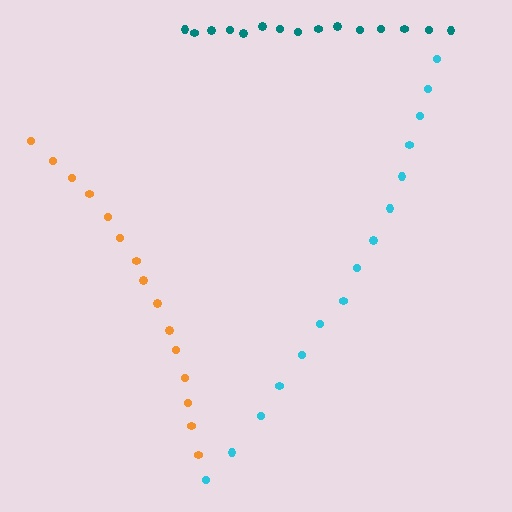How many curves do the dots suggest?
There are 3 distinct paths.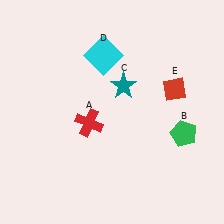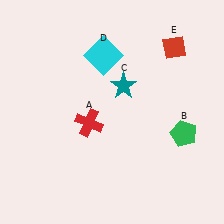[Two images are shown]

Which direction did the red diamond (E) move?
The red diamond (E) moved up.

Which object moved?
The red diamond (E) moved up.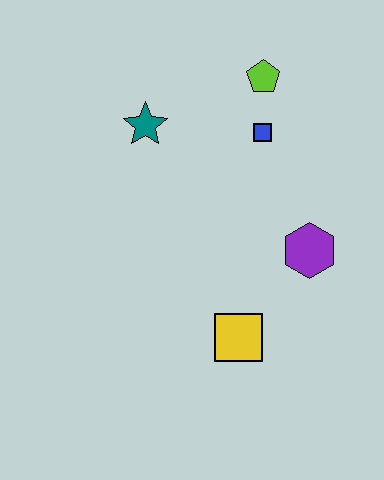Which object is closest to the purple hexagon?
The yellow square is closest to the purple hexagon.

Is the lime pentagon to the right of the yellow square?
Yes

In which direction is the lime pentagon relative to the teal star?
The lime pentagon is to the right of the teal star.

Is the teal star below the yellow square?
No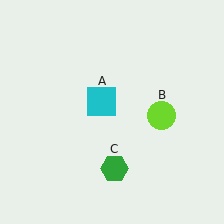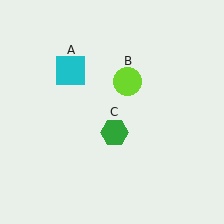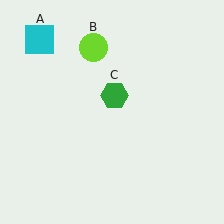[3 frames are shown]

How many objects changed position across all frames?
3 objects changed position: cyan square (object A), lime circle (object B), green hexagon (object C).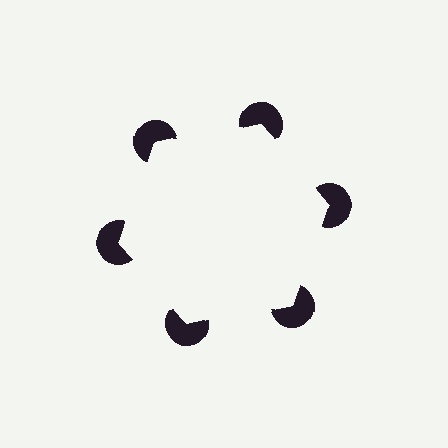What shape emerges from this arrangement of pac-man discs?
An illusory hexagon — its edges are inferred from the aligned wedge cuts in the pac-man discs, not physically drawn.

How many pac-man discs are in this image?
There are 6 — one at each vertex of the illusory hexagon.